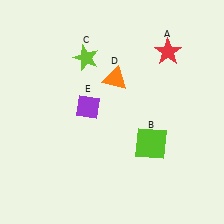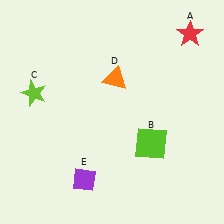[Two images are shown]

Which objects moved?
The objects that moved are: the red star (A), the lime star (C), the purple diamond (E).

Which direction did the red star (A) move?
The red star (A) moved right.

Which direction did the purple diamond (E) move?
The purple diamond (E) moved down.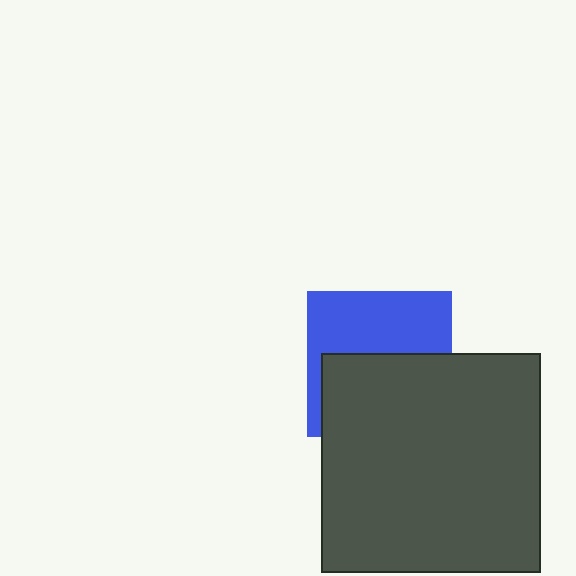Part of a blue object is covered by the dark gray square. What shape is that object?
It is a square.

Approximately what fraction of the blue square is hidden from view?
Roughly 52% of the blue square is hidden behind the dark gray square.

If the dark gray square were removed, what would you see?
You would see the complete blue square.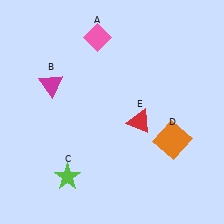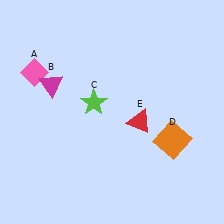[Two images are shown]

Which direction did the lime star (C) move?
The lime star (C) moved up.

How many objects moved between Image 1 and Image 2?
2 objects moved between the two images.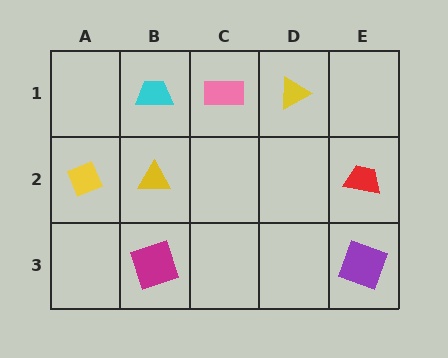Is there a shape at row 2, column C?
No, that cell is empty.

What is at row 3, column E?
A purple square.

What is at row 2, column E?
A red trapezoid.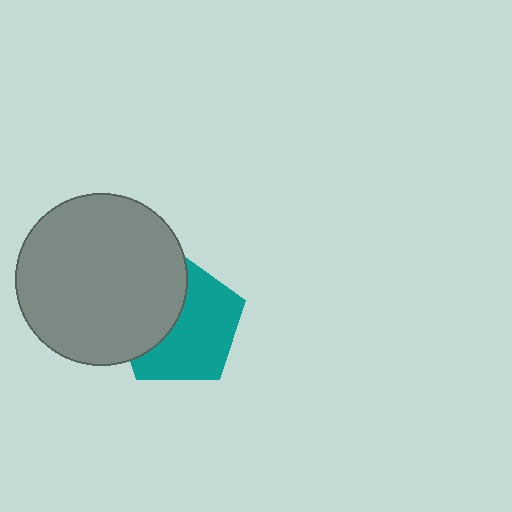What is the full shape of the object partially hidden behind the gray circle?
The partially hidden object is a teal pentagon.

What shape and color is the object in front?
The object in front is a gray circle.